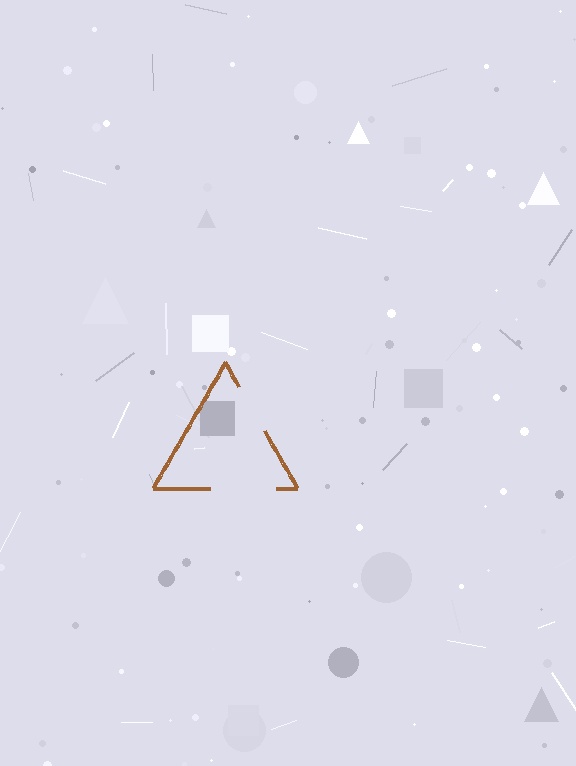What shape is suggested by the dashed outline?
The dashed outline suggests a triangle.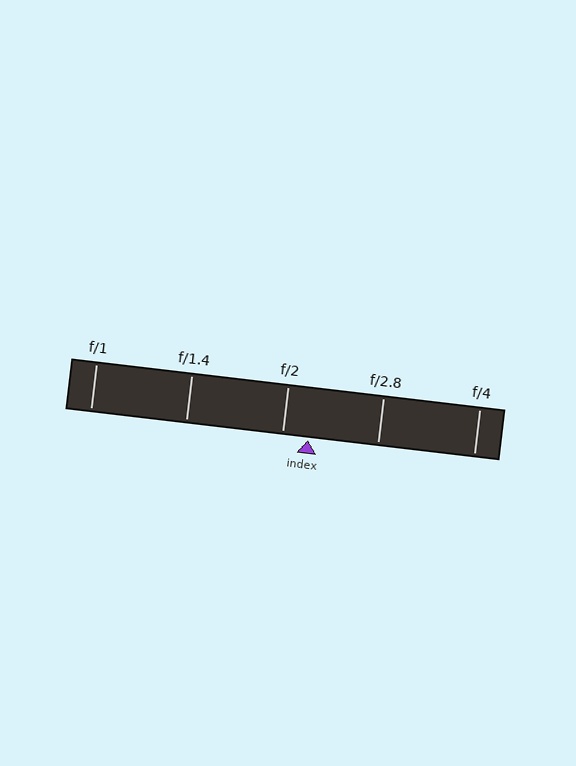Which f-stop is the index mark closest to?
The index mark is closest to f/2.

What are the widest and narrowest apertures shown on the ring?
The widest aperture shown is f/1 and the narrowest is f/4.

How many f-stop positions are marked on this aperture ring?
There are 5 f-stop positions marked.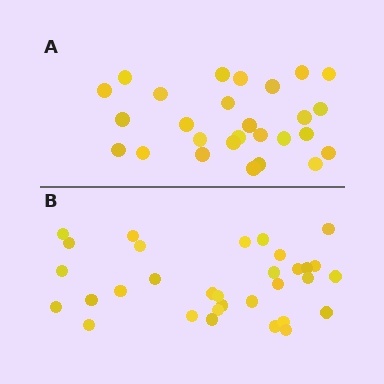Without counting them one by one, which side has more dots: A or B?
Region B (the bottom region) has more dots.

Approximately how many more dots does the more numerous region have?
Region B has about 5 more dots than region A.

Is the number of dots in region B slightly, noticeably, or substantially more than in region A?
Region B has only slightly more — the two regions are fairly close. The ratio is roughly 1.2 to 1.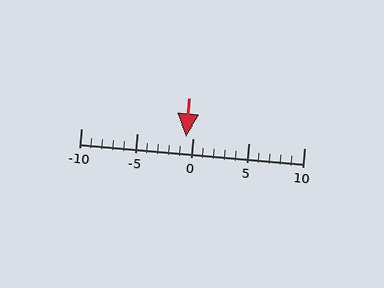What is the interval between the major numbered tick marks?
The major tick marks are spaced 5 units apart.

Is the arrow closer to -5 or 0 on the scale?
The arrow is closer to 0.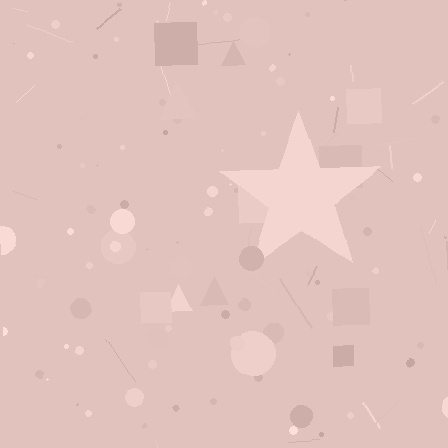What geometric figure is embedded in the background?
A star is embedded in the background.